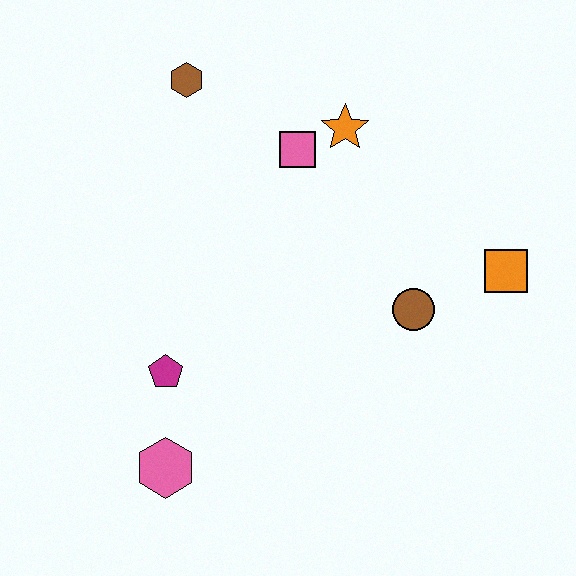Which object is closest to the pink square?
The orange star is closest to the pink square.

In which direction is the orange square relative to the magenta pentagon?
The orange square is to the right of the magenta pentagon.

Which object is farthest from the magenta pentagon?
The orange square is farthest from the magenta pentagon.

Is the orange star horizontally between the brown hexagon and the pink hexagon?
No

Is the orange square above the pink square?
No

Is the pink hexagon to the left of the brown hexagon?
Yes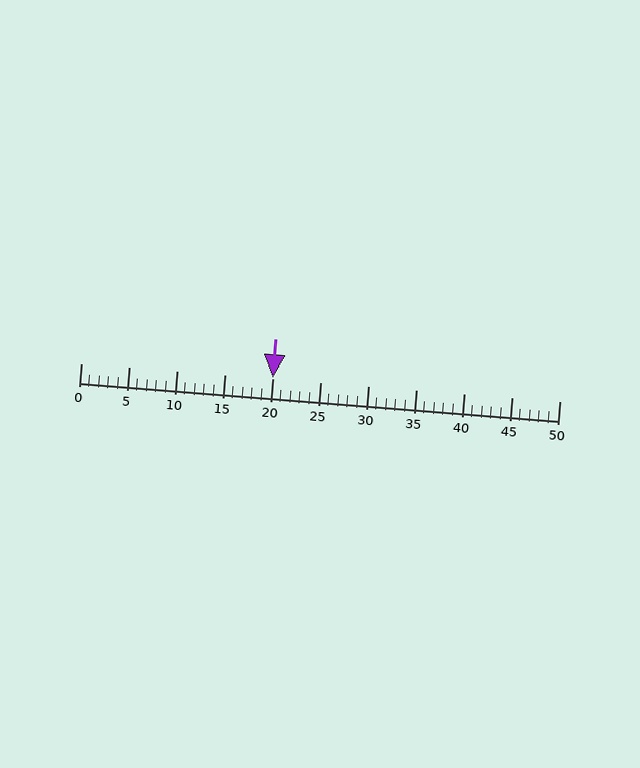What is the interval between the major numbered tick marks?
The major tick marks are spaced 5 units apart.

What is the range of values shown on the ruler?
The ruler shows values from 0 to 50.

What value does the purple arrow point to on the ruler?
The purple arrow points to approximately 20.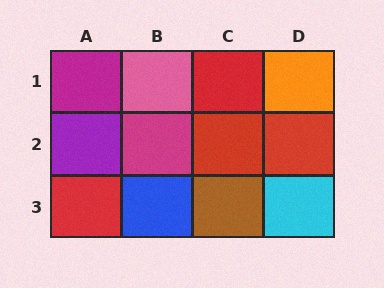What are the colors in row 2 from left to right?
Purple, magenta, red, red.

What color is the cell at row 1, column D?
Orange.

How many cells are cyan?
1 cell is cyan.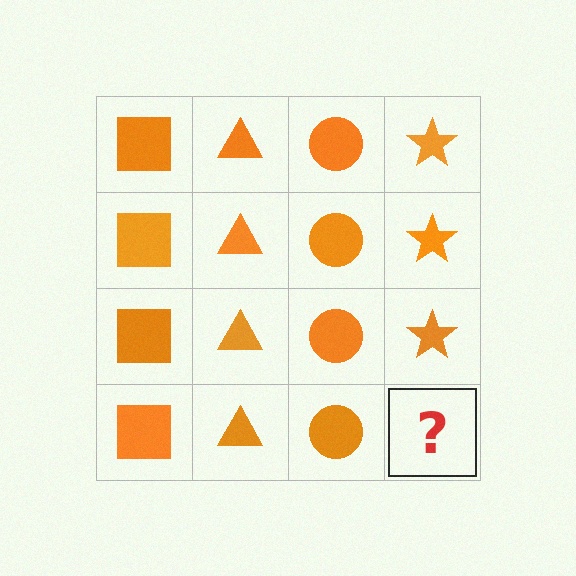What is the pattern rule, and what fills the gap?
The rule is that each column has a consistent shape. The gap should be filled with an orange star.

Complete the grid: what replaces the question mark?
The question mark should be replaced with an orange star.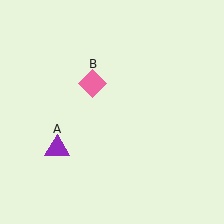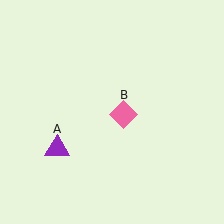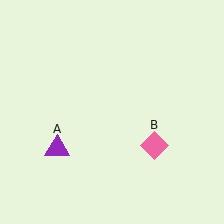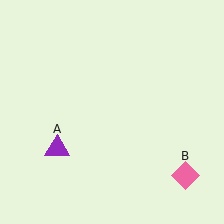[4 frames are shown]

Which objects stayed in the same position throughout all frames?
Purple triangle (object A) remained stationary.